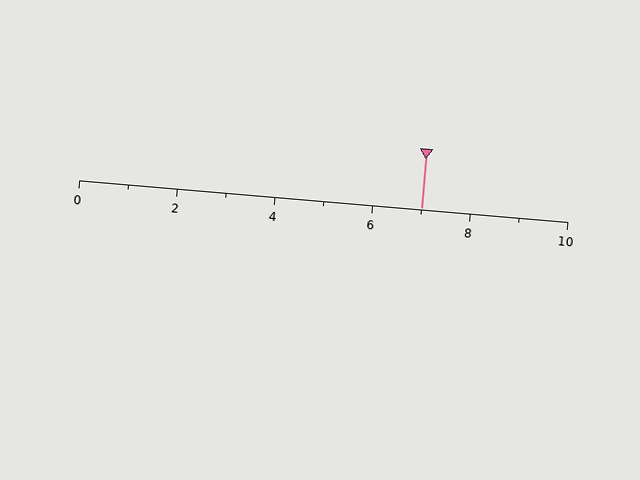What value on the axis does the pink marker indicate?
The marker indicates approximately 7.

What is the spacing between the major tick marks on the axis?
The major ticks are spaced 2 apart.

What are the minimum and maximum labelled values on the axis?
The axis runs from 0 to 10.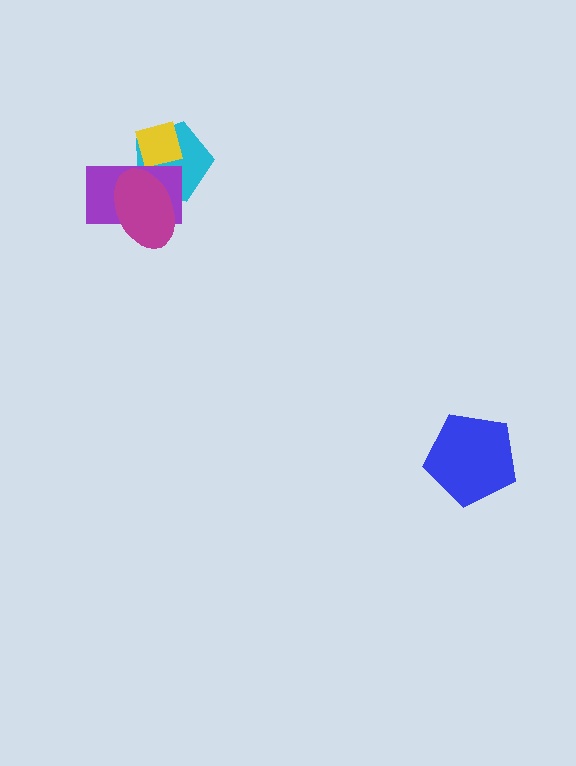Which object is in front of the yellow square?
The purple rectangle is in front of the yellow square.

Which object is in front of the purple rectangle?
The magenta ellipse is in front of the purple rectangle.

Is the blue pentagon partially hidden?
No, no other shape covers it.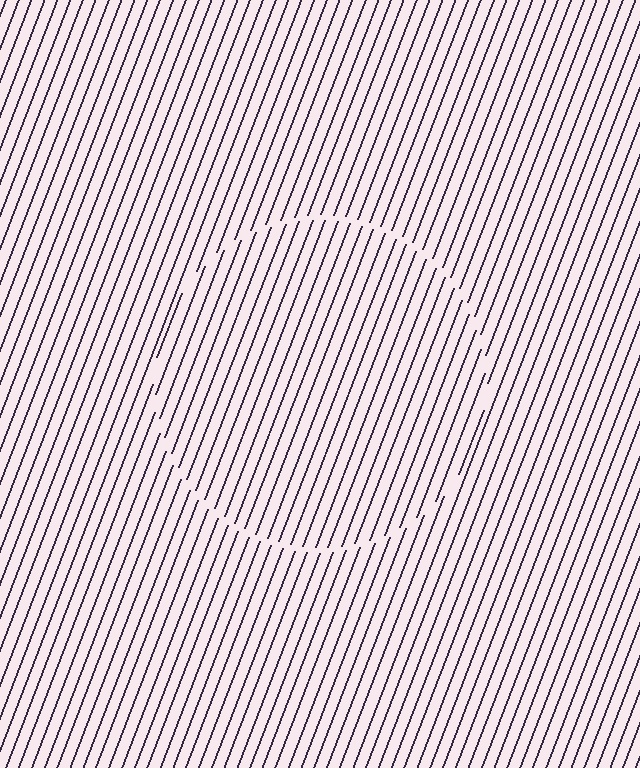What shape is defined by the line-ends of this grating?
An illusory circle. The interior of the shape contains the same grating, shifted by half a period — the contour is defined by the phase discontinuity where line-ends from the inner and outer gratings abut.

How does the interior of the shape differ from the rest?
The interior of the shape contains the same grating, shifted by half a period — the contour is defined by the phase discontinuity where line-ends from the inner and outer gratings abut.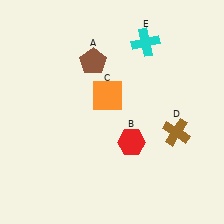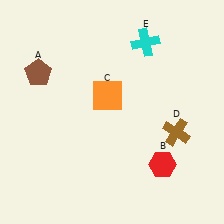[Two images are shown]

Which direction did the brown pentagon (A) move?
The brown pentagon (A) moved left.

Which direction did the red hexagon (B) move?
The red hexagon (B) moved right.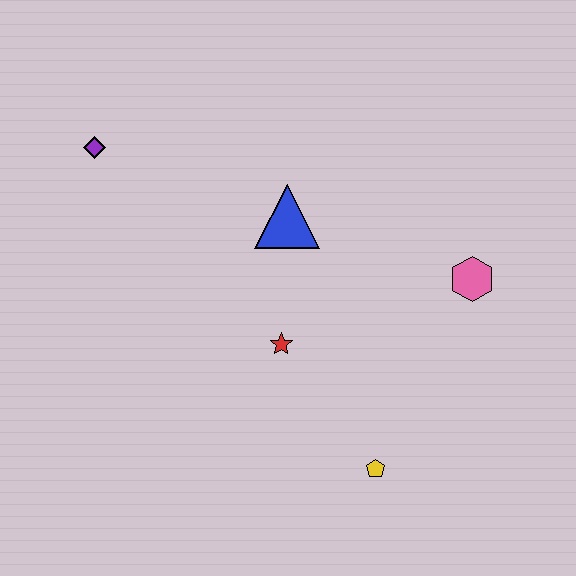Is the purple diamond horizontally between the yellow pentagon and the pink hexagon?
No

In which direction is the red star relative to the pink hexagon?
The red star is to the left of the pink hexagon.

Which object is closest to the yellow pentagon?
The red star is closest to the yellow pentagon.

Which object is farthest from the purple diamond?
The yellow pentagon is farthest from the purple diamond.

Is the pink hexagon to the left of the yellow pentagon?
No